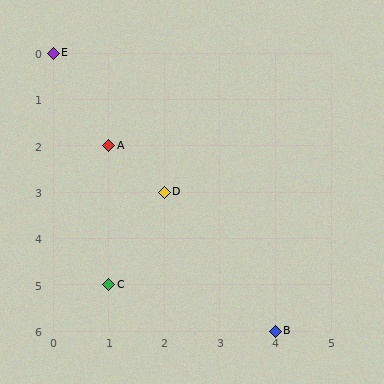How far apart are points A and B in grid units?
Points A and B are 3 columns and 4 rows apart (about 5.0 grid units diagonally).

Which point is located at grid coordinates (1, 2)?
Point A is at (1, 2).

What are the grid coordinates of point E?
Point E is at grid coordinates (0, 0).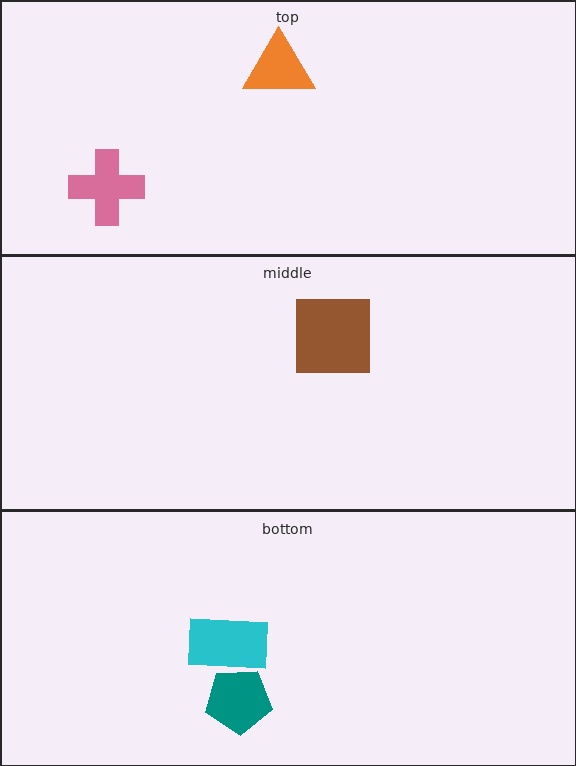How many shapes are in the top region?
2.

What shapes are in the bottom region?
The teal pentagon, the cyan rectangle.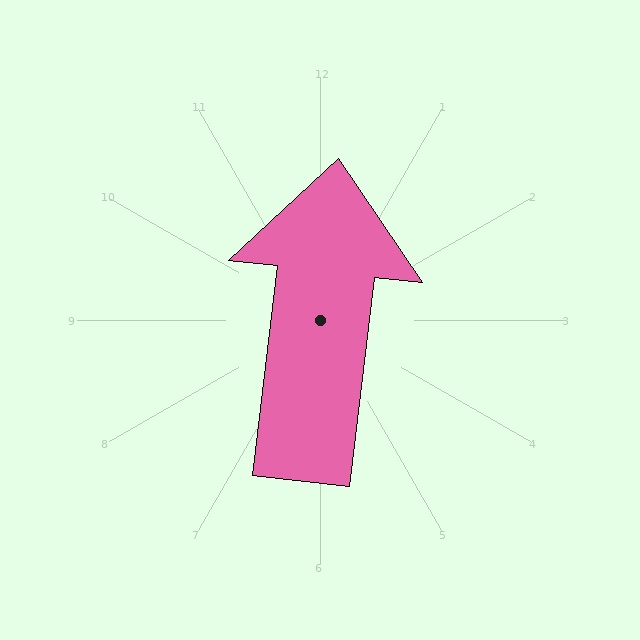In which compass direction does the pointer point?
North.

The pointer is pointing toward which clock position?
Roughly 12 o'clock.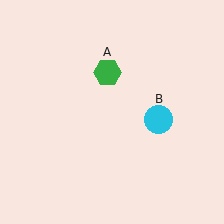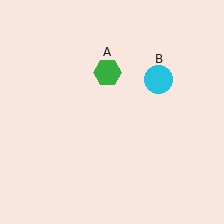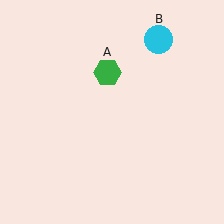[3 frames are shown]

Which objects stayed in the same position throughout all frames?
Green hexagon (object A) remained stationary.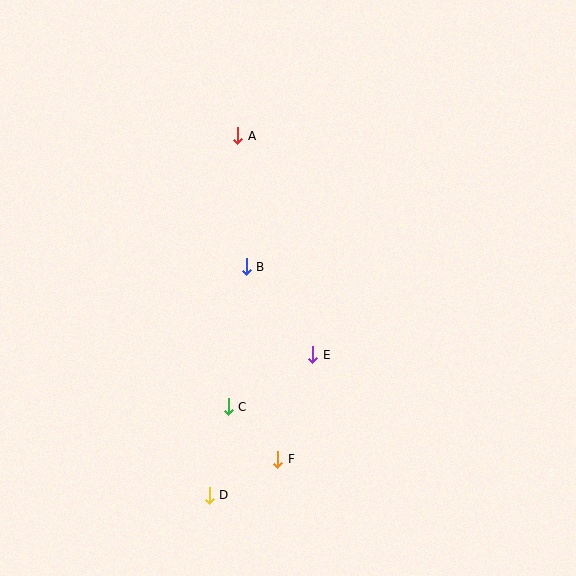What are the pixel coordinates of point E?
Point E is at (313, 355).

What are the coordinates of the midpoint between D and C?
The midpoint between D and C is at (219, 451).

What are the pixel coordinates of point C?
Point C is at (228, 407).